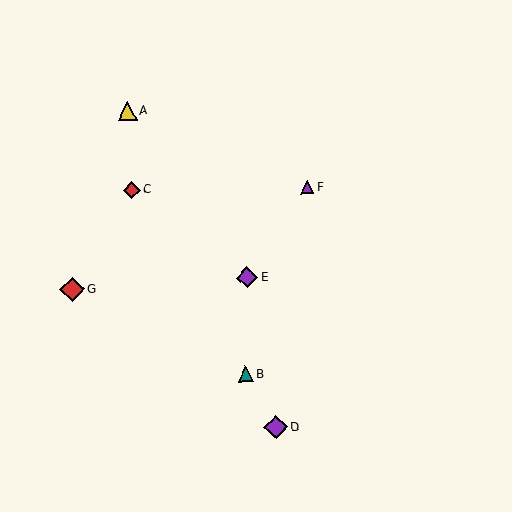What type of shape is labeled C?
Shape C is a red diamond.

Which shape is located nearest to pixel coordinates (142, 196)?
The red diamond (labeled C) at (132, 190) is nearest to that location.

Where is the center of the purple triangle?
The center of the purple triangle is at (307, 187).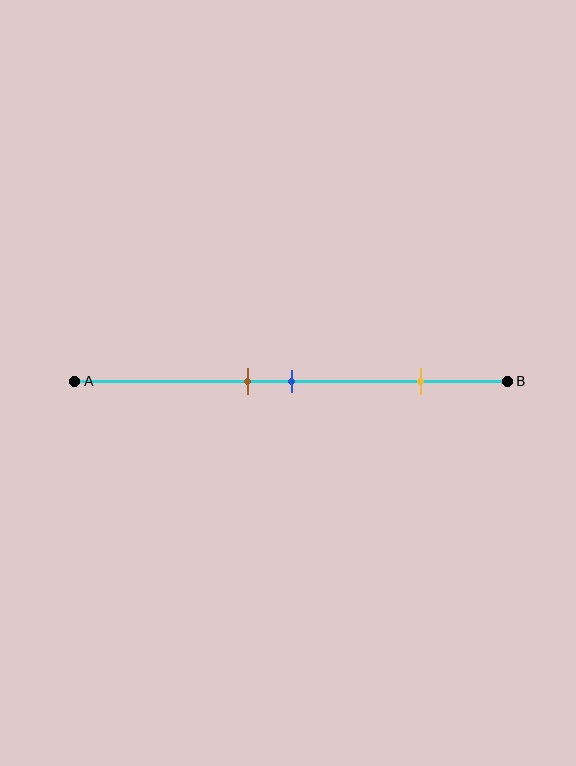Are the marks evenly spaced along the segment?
No, the marks are not evenly spaced.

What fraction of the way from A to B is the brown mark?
The brown mark is approximately 40% (0.4) of the way from A to B.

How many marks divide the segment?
There are 3 marks dividing the segment.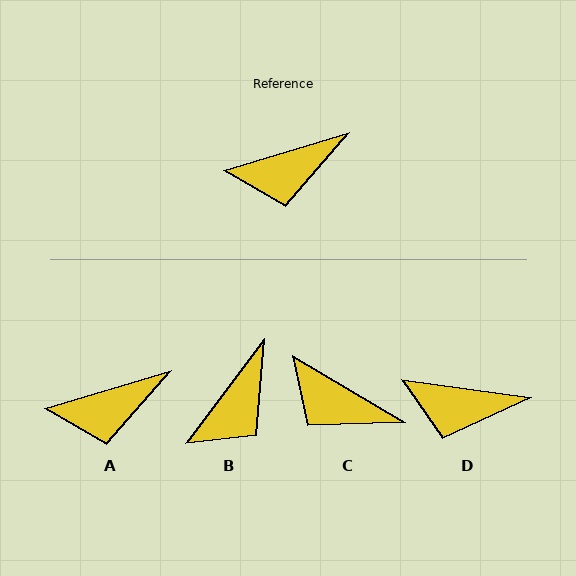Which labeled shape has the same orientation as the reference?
A.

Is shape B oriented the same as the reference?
No, it is off by about 36 degrees.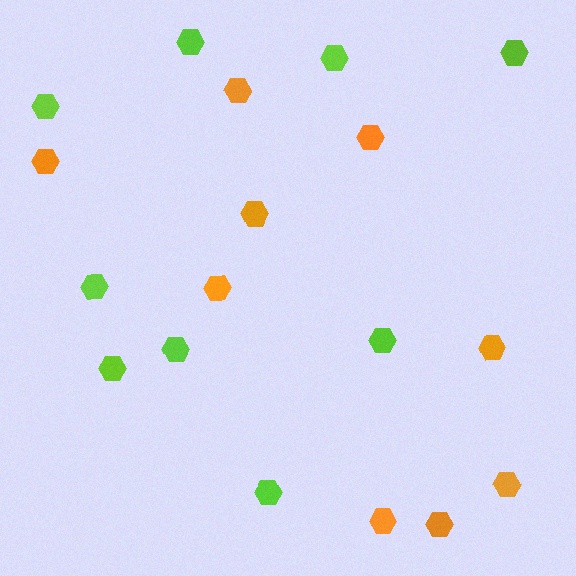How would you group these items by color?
There are 2 groups: one group of orange hexagons (9) and one group of lime hexagons (9).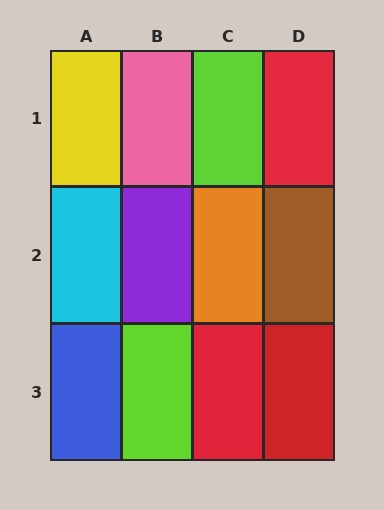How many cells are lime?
2 cells are lime.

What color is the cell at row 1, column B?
Pink.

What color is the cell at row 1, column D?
Red.